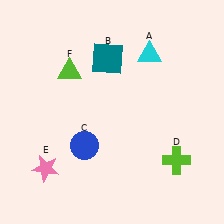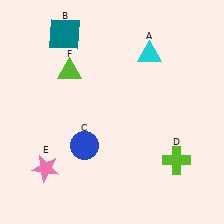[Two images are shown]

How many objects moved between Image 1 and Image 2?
1 object moved between the two images.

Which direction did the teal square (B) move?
The teal square (B) moved left.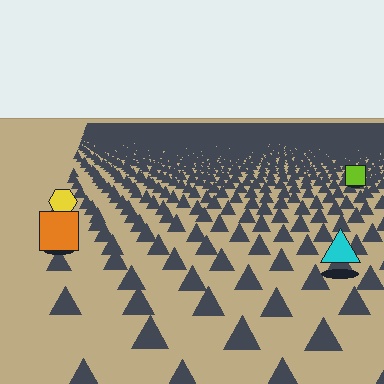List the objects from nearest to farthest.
From nearest to farthest: the cyan triangle, the orange square, the yellow hexagon, the lime square.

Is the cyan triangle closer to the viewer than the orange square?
Yes. The cyan triangle is closer — you can tell from the texture gradient: the ground texture is coarser near it.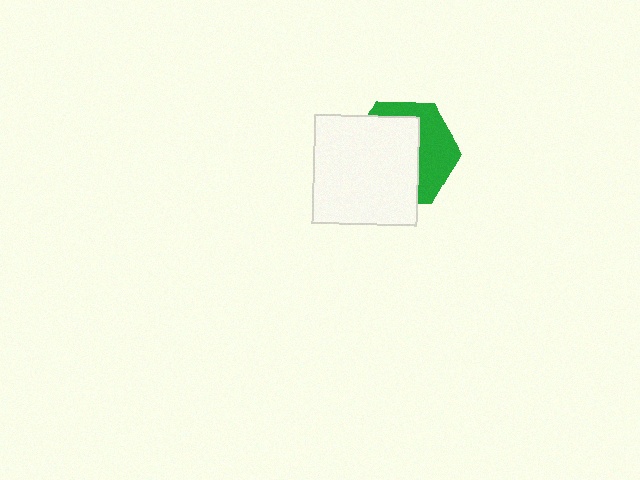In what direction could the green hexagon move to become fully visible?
The green hexagon could move toward the upper-right. That would shift it out from behind the white rectangle entirely.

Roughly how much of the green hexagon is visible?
A small part of it is visible (roughly 40%).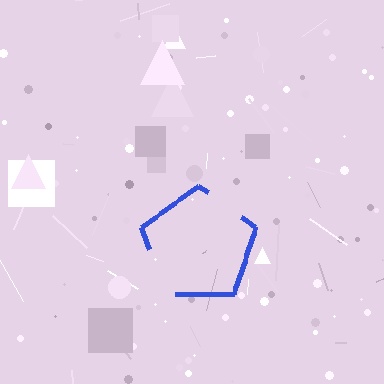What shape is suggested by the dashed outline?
The dashed outline suggests a pentagon.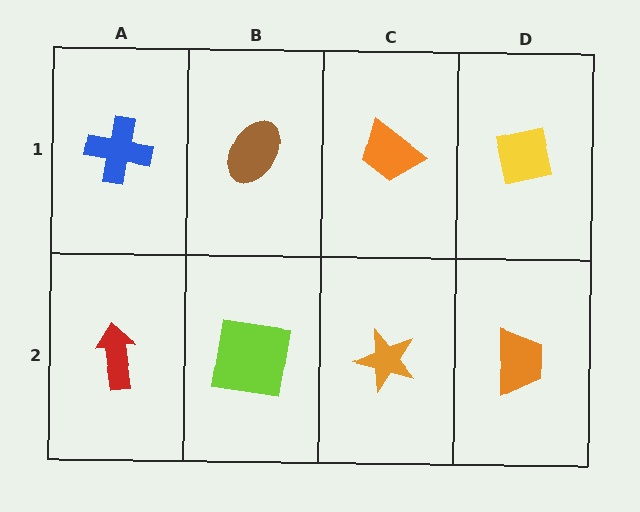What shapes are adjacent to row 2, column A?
A blue cross (row 1, column A), a lime square (row 2, column B).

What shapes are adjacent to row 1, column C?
An orange star (row 2, column C), a brown ellipse (row 1, column B), a yellow square (row 1, column D).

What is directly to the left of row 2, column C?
A lime square.